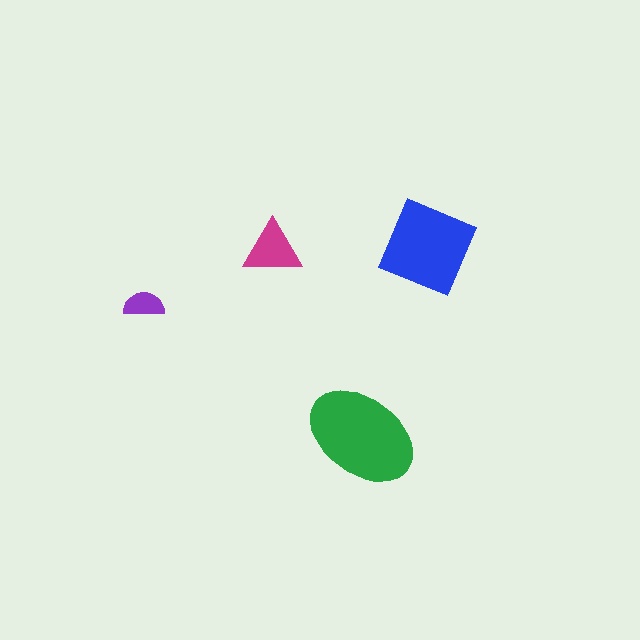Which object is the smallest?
The purple semicircle.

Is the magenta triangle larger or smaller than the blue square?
Smaller.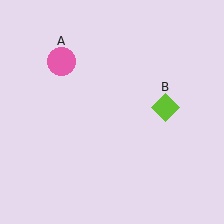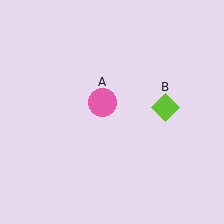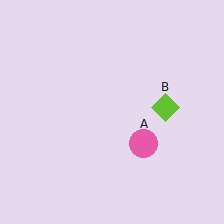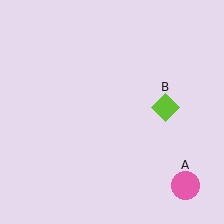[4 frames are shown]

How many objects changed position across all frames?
1 object changed position: pink circle (object A).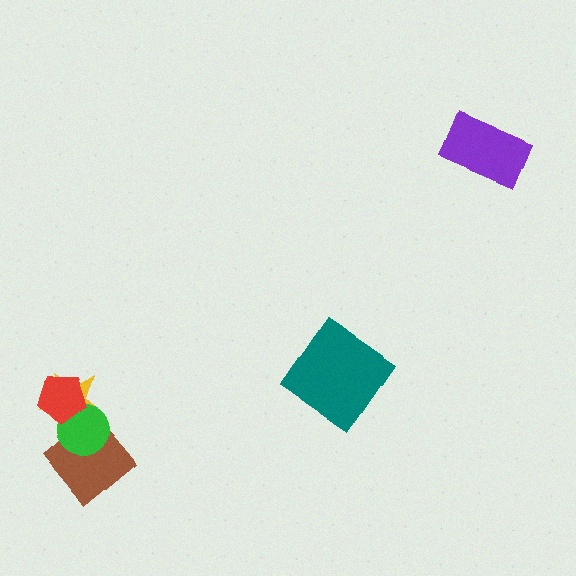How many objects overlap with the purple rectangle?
0 objects overlap with the purple rectangle.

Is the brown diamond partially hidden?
Yes, it is partially covered by another shape.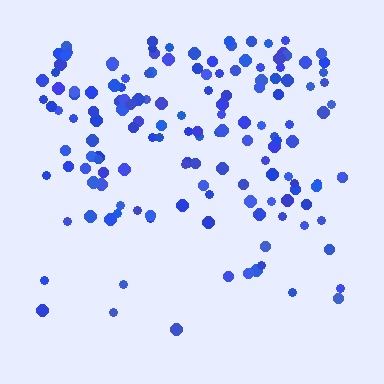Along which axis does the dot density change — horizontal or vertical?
Vertical.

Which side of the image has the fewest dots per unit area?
The bottom.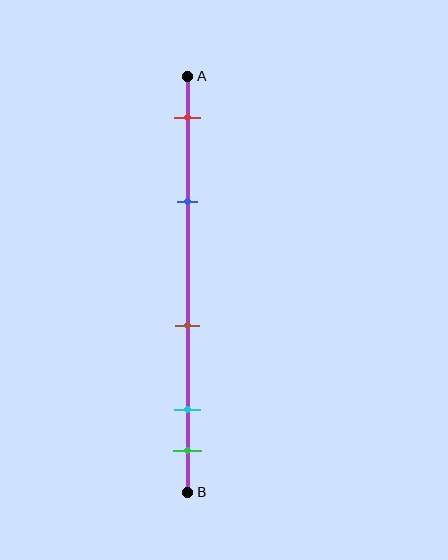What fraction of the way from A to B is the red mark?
The red mark is approximately 10% (0.1) of the way from A to B.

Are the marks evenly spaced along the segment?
No, the marks are not evenly spaced.